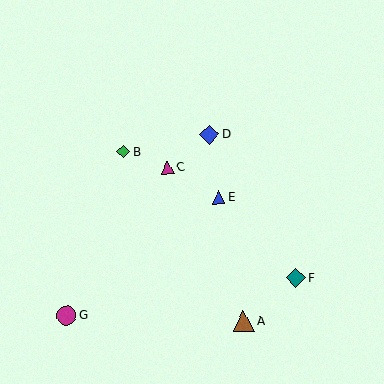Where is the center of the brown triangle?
The center of the brown triangle is at (243, 321).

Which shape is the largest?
The brown triangle (labeled A) is the largest.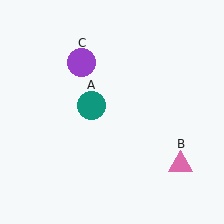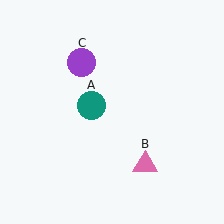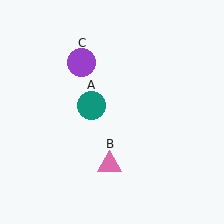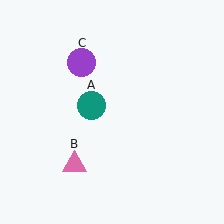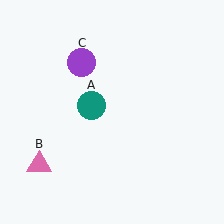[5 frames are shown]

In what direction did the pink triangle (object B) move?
The pink triangle (object B) moved left.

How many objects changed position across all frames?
1 object changed position: pink triangle (object B).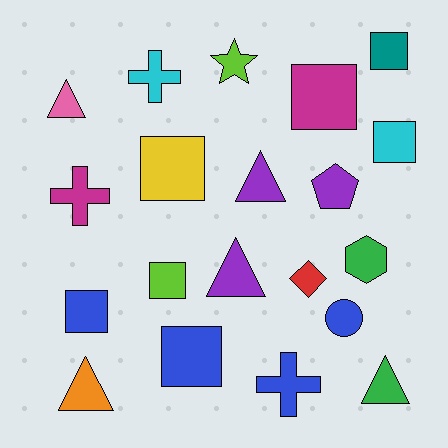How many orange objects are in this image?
There is 1 orange object.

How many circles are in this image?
There is 1 circle.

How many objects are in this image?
There are 20 objects.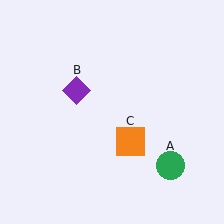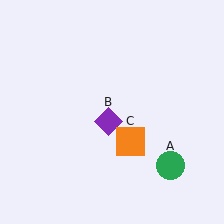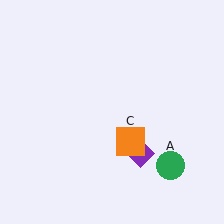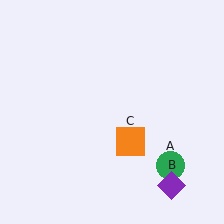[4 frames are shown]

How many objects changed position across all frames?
1 object changed position: purple diamond (object B).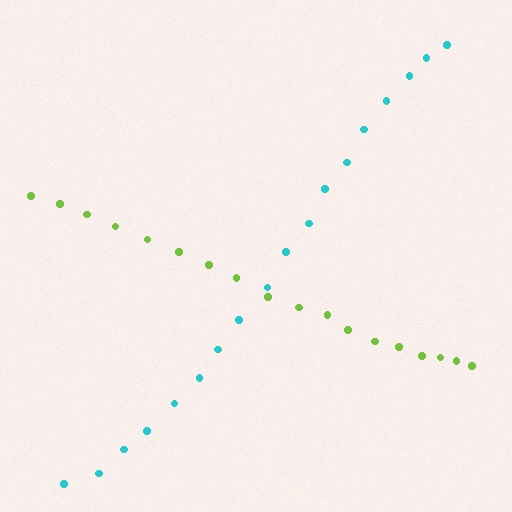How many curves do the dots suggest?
There are 2 distinct paths.